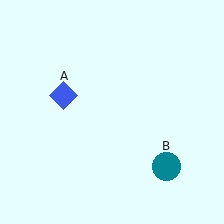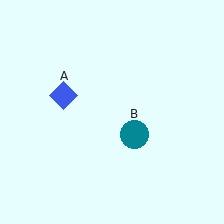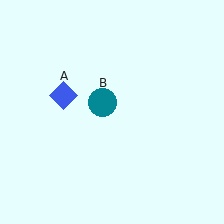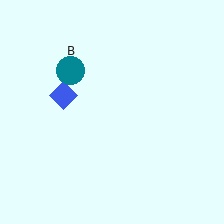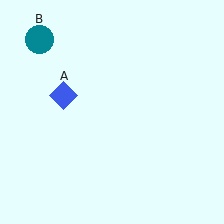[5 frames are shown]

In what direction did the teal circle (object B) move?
The teal circle (object B) moved up and to the left.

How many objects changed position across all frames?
1 object changed position: teal circle (object B).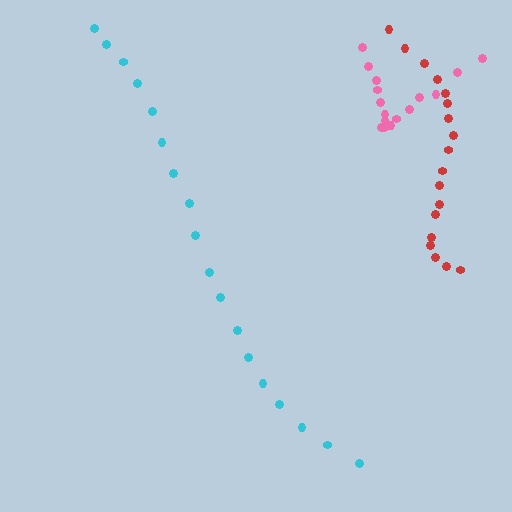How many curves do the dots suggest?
There are 3 distinct paths.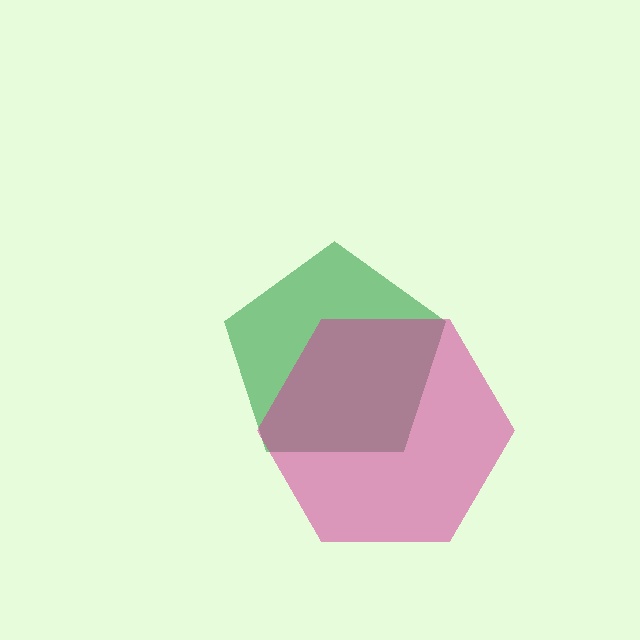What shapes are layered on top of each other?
The layered shapes are: a green pentagon, a magenta hexagon.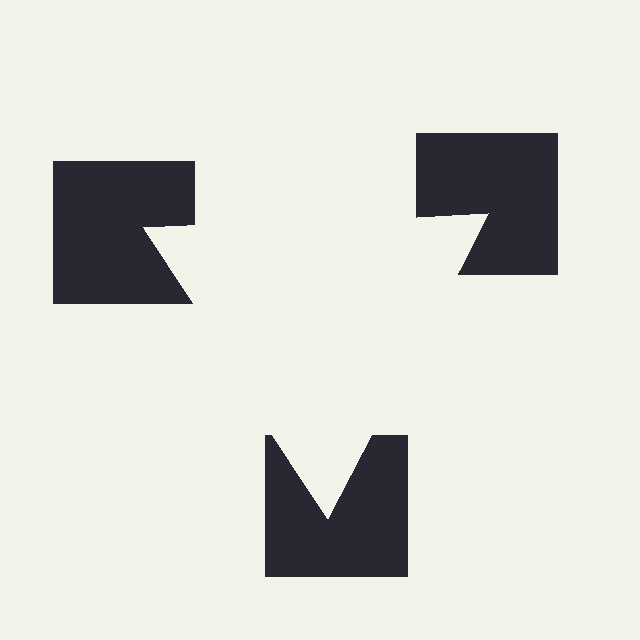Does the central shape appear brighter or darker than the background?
It typically appears slightly brighter than the background, even though no actual brightness change is drawn.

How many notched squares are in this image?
There are 3 — one at each vertex of the illusory triangle.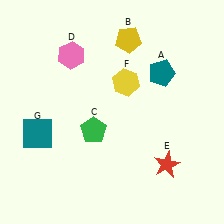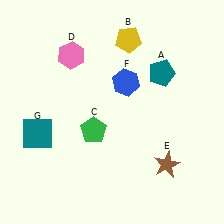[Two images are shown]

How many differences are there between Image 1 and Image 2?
There are 2 differences between the two images.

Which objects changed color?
E changed from red to brown. F changed from yellow to blue.